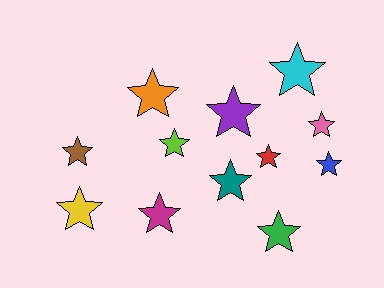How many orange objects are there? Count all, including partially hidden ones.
There is 1 orange object.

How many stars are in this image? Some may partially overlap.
There are 12 stars.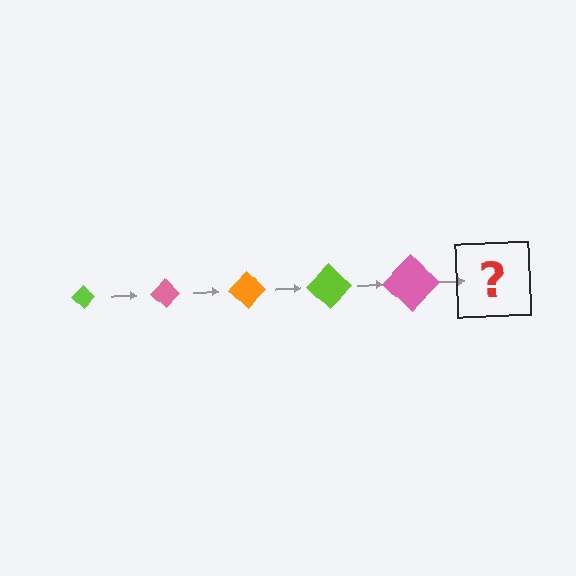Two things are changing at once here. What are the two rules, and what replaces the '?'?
The two rules are that the diamond grows larger each step and the color cycles through lime, pink, and orange. The '?' should be an orange diamond, larger than the previous one.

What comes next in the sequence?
The next element should be an orange diamond, larger than the previous one.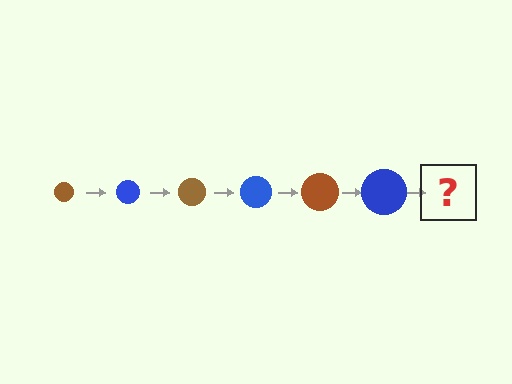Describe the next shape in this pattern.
It should be a brown circle, larger than the previous one.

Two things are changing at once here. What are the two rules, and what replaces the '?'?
The two rules are that the circle grows larger each step and the color cycles through brown and blue. The '?' should be a brown circle, larger than the previous one.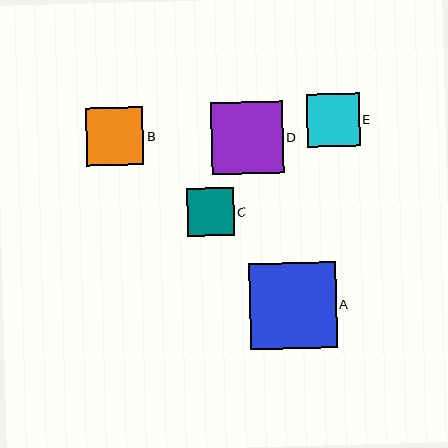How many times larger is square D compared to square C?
Square D is approximately 1.5 times the size of square C.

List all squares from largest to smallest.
From largest to smallest: A, D, B, E, C.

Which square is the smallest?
Square C is the smallest with a size of approximately 47 pixels.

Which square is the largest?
Square A is the largest with a size of approximately 86 pixels.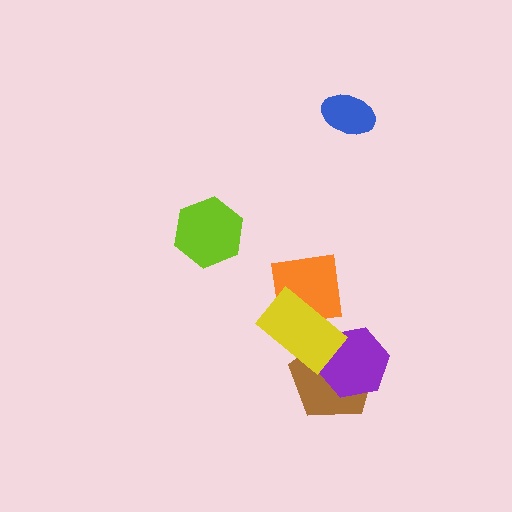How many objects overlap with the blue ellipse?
0 objects overlap with the blue ellipse.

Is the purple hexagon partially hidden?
Yes, it is partially covered by another shape.